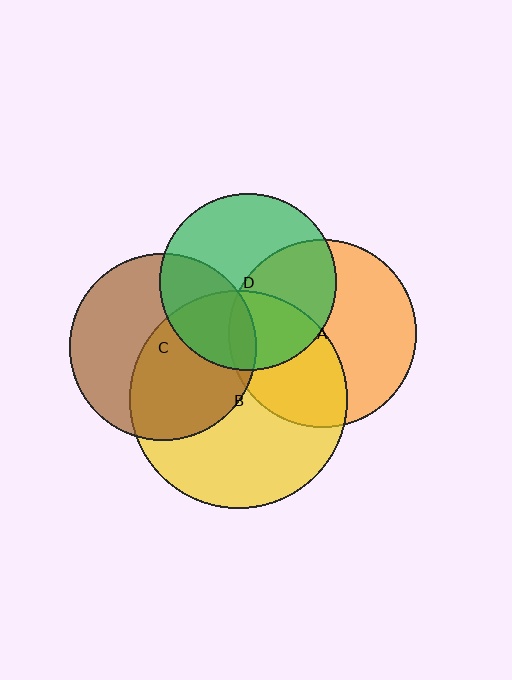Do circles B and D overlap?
Yes.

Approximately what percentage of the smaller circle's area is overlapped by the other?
Approximately 35%.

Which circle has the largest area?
Circle B (yellow).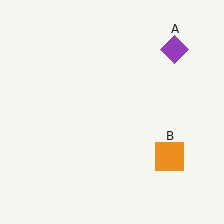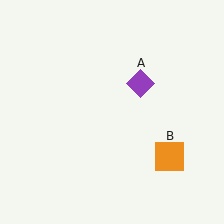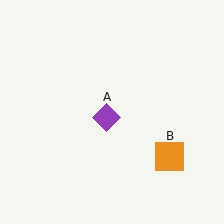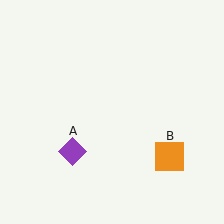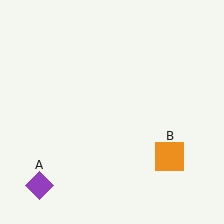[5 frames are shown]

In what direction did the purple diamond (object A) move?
The purple diamond (object A) moved down and to the left.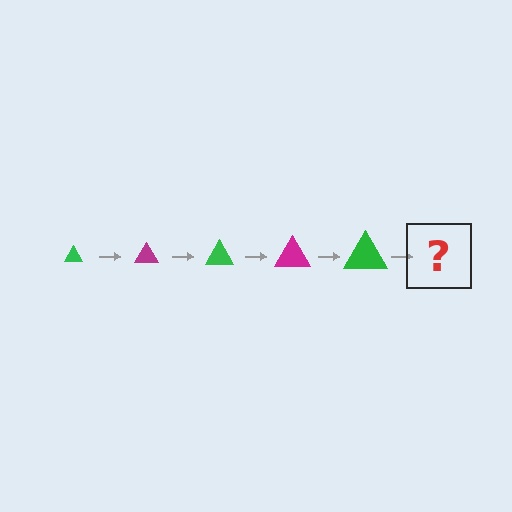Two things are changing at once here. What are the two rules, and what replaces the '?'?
The two rules are that the triangle grows larger each step and the color cycles through green and magenta. The '?' should be a magenta triangle, larger than the previous one.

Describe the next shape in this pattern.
It should be a magenta triangle, larger than the previous one.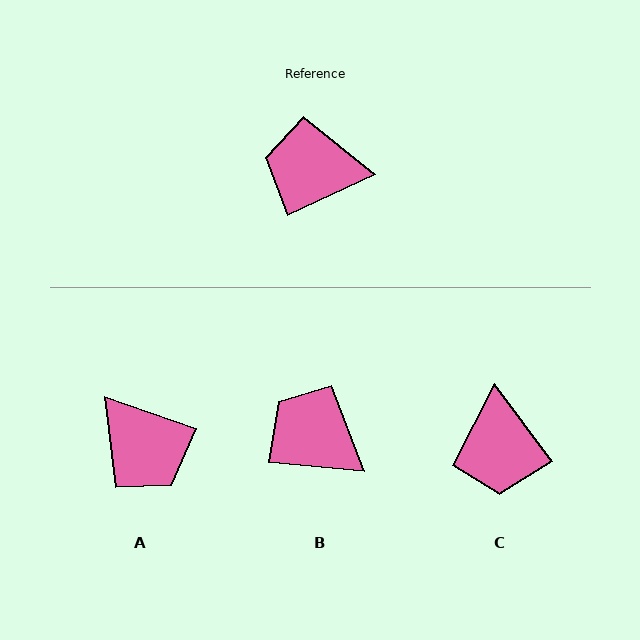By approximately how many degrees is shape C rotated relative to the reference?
Approximately 102 degrees counter-clockwise.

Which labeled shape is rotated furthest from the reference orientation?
A, about 136 degrees away.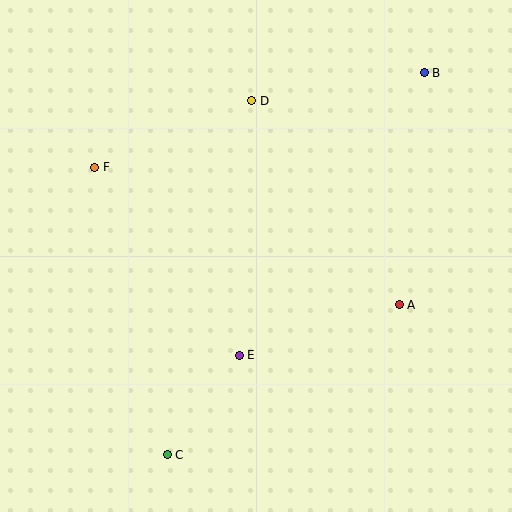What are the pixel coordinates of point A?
Point A is at (399, 305).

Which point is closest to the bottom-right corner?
Point A is closest to the bottom-right corner.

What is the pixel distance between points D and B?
The distance between D and B is 174 pixels.